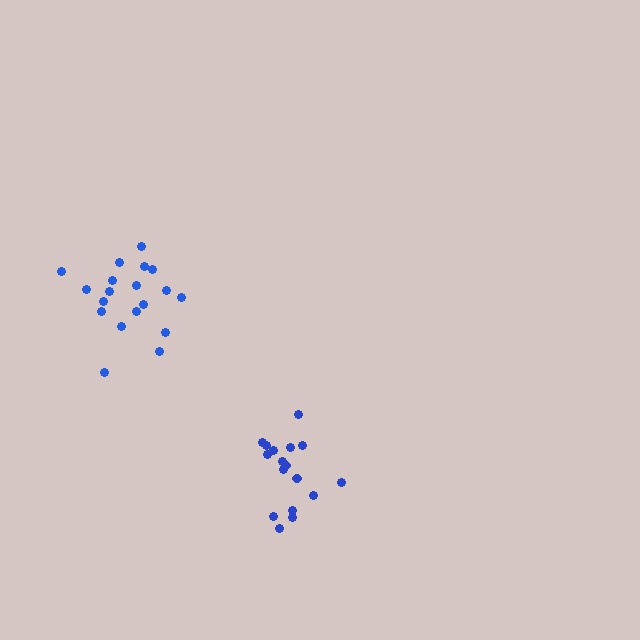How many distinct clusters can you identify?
There are 2 distinct clusters.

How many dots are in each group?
Group 1: 17 dots, Group 2: 19 dots (36 total).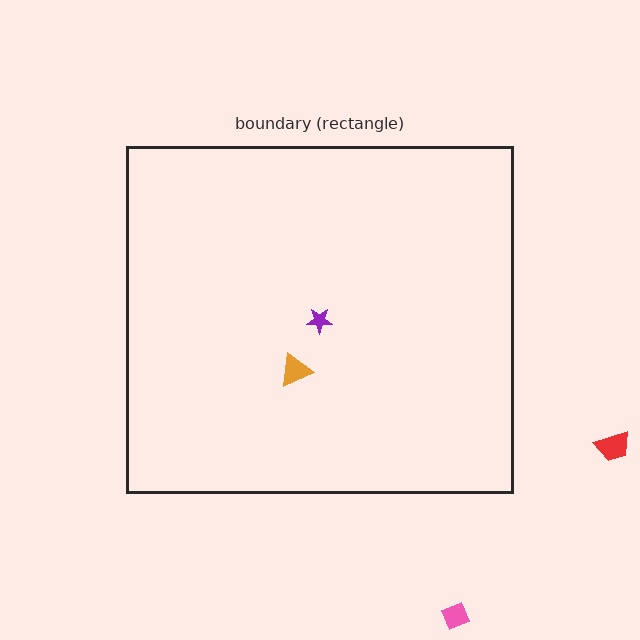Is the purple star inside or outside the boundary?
Inside.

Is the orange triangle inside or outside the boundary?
Inside.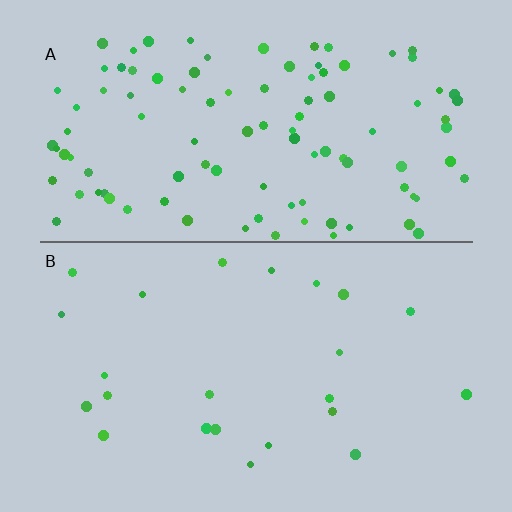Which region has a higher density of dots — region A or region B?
A (the top).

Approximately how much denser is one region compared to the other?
Approximately 4.4× — region A over region B.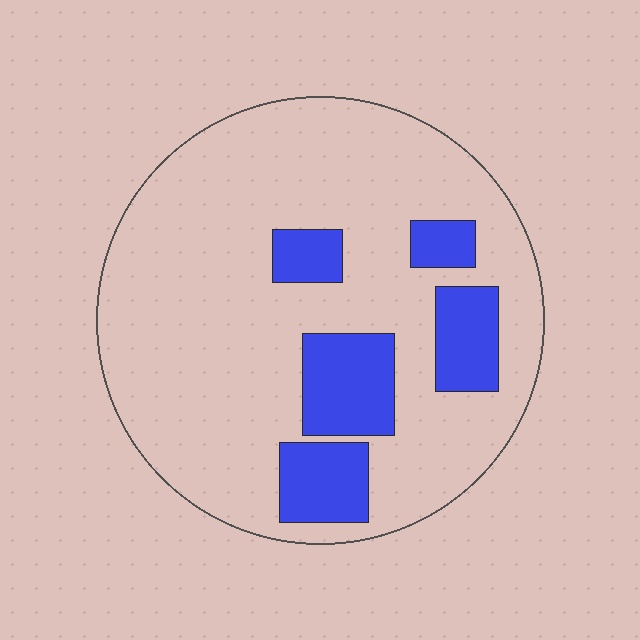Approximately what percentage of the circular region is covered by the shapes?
Approximately 20%.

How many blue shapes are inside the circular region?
5.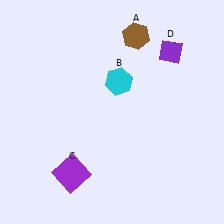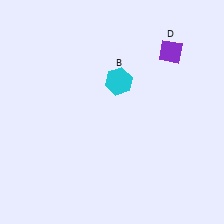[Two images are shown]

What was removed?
The brown hexagon (A), the purple square (C) were removed in Image 2.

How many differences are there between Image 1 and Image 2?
There are 2 differences between the two images.